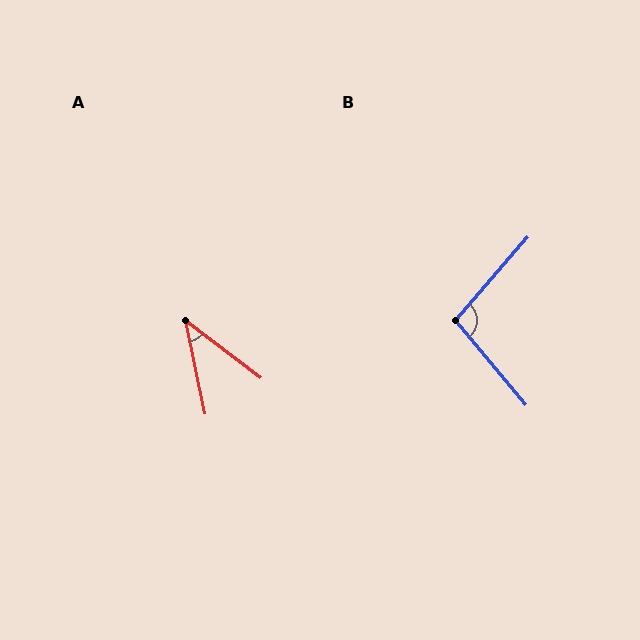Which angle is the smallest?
A, at approximately 41 degrees.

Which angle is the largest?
B, at approximately 99 degrees.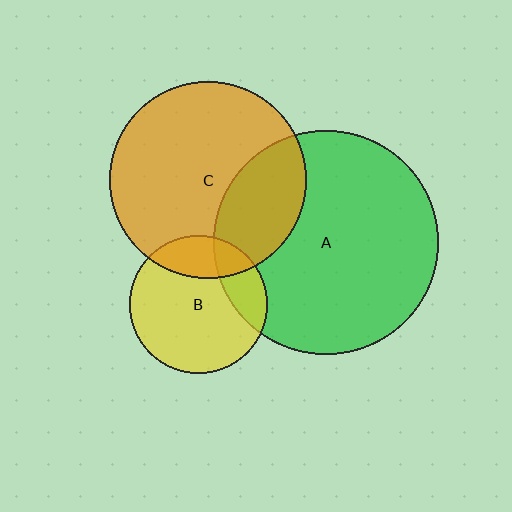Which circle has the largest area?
Circle A (green).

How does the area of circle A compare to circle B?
Approximately 2.6 times.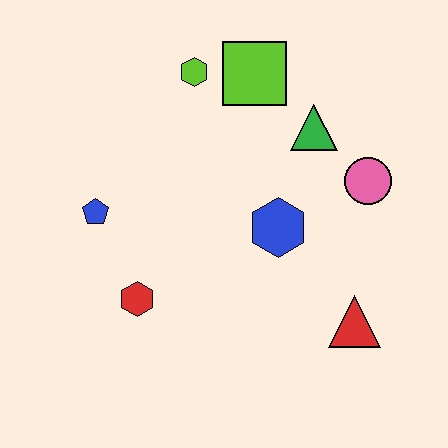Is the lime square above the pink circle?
Yes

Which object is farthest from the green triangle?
The red hexagon is farthest from the green triangle.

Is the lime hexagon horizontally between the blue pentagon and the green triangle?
Yes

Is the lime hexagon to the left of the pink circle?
Yes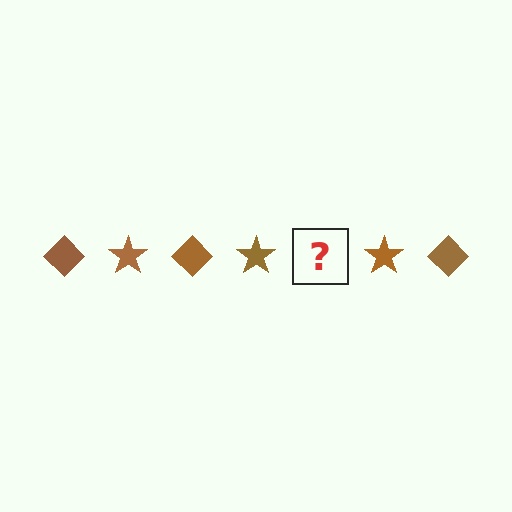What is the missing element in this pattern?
The missing element is a brown diamond.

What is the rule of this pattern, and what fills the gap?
The rule is that the pattern cycles through diamond, star shapes in brown. The gap should be filled with a brown diamond.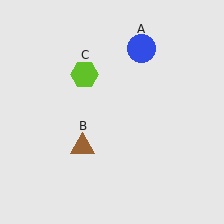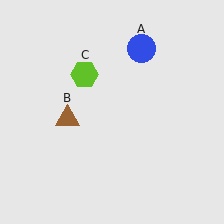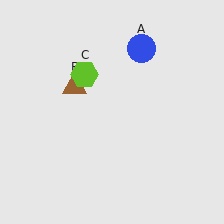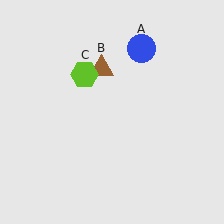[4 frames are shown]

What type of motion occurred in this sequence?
The brown triangle (object B) rotated clockwise around the center of the scene.